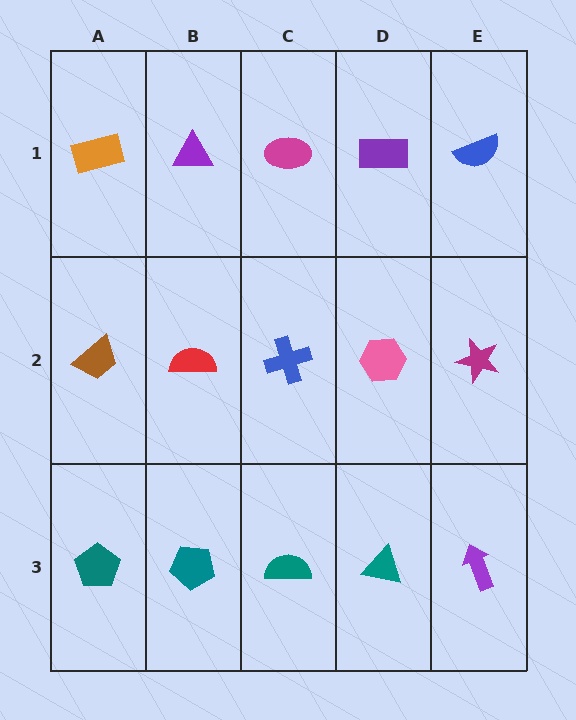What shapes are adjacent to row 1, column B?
A red semicircle (row 2, column B), an orange rectangle (row 1, column A), a magenta ellipse (row 1, column C).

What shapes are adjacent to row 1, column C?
A blue cross (row 2, column C), a purple triangle (row 1, column B), a purple rectangle (row 1, column D).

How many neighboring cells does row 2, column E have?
3.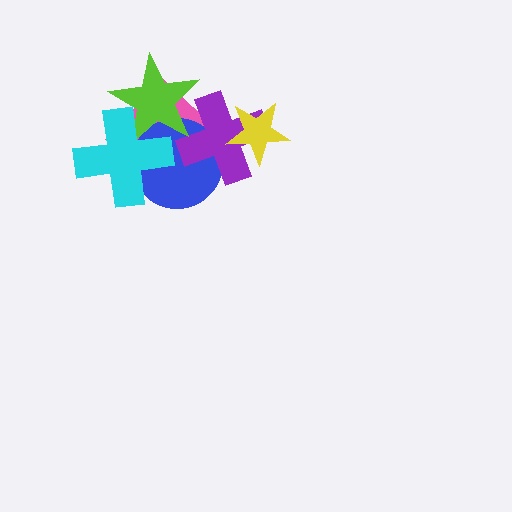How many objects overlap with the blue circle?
4 objects overlap with the blue circle.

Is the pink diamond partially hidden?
Yes, it is partially covered by another shape.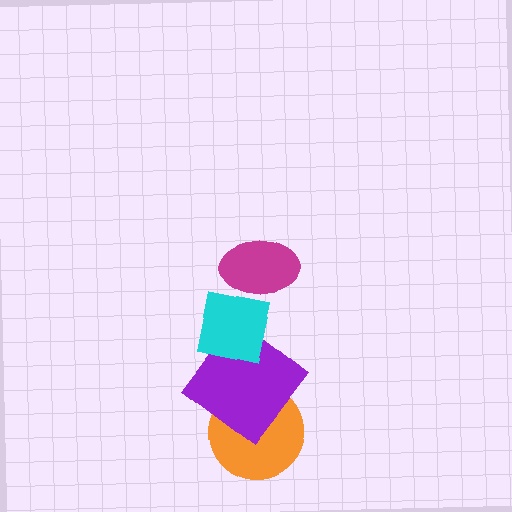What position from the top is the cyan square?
The cyan square is 2nd from the top.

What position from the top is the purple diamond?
The purple diamond is 3rd from the top.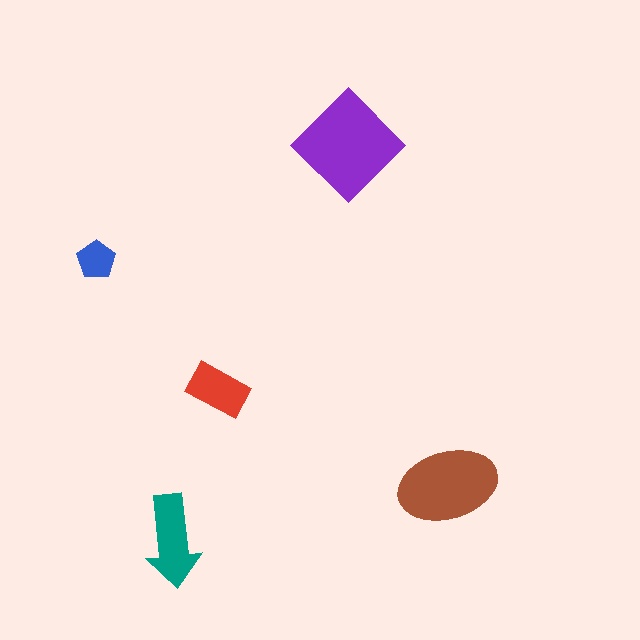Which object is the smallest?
The blue pentagon.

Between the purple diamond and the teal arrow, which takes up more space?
The purple diamond.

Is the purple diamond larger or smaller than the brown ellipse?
Larger.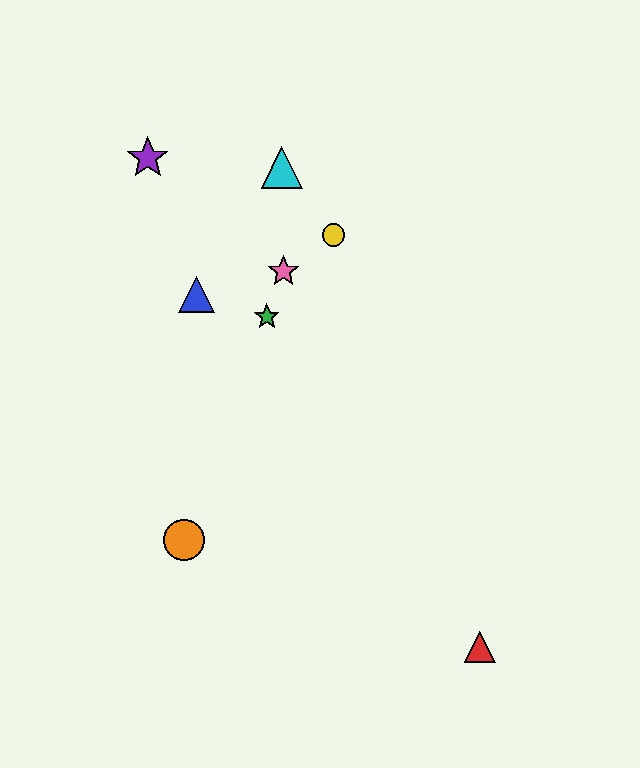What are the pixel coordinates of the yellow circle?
The yellow circle is at (334, 235).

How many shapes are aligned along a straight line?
3 shapes (the green star, the orange circle, the pink star) are aligned along a straight line.